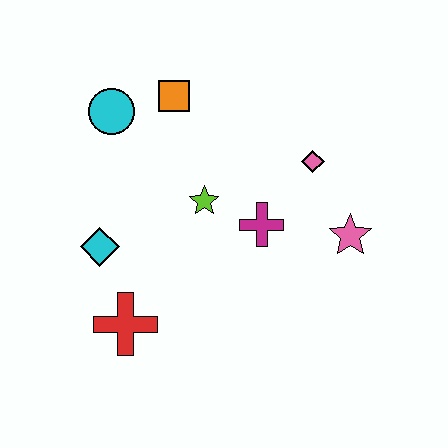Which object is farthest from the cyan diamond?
The pink star is farthest from the cyan diamond.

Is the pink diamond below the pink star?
No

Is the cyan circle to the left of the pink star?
Yes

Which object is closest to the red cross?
The cyan diamond is closest to the red cross.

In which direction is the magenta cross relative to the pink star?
The magenta cross is to the left of the pink star.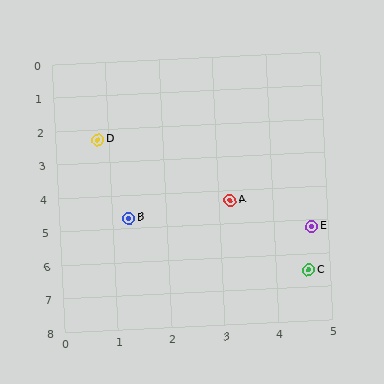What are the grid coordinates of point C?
Point C is at approximately (4.6, 6.5).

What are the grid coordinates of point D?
Point D is at approximately (0.8, 2.3).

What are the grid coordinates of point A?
Point A is at approximately (3.2, 4.3).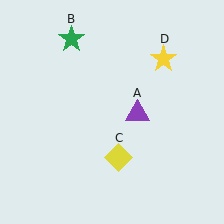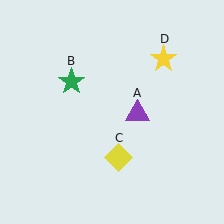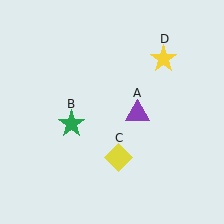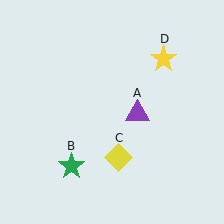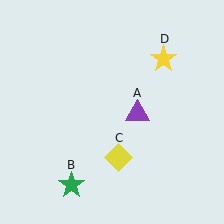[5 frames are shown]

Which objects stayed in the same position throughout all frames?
Purple triangle (object A) and yellow diamond (object C) and yellow star (object D) remained stationary.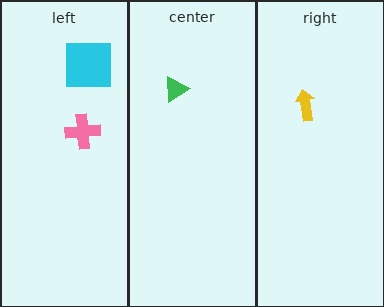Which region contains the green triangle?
The center region.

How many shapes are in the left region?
2.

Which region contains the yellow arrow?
The right region.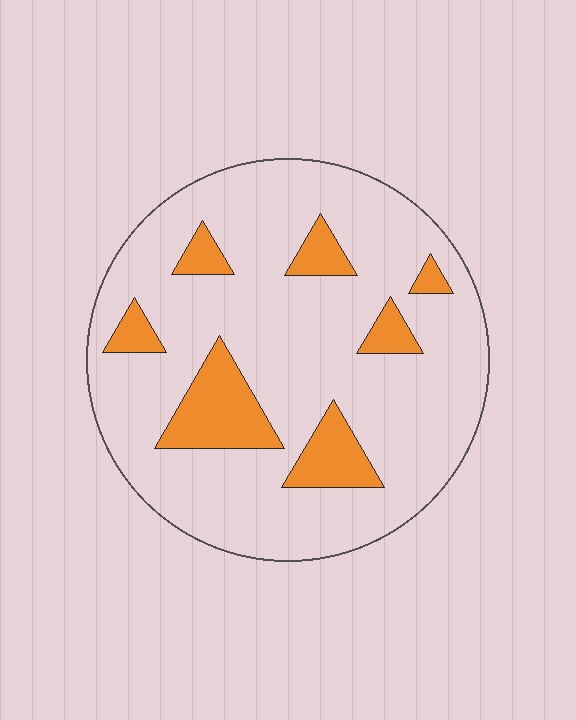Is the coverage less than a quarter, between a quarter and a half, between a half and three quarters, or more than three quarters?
Less than a quarter.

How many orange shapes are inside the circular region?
7.